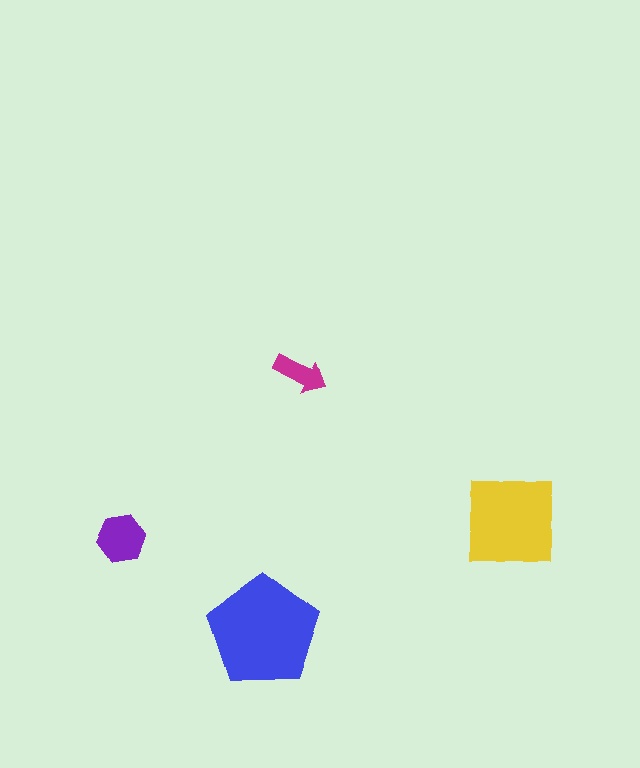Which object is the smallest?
The magenta arrow.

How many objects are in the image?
There are 4 objects in the image.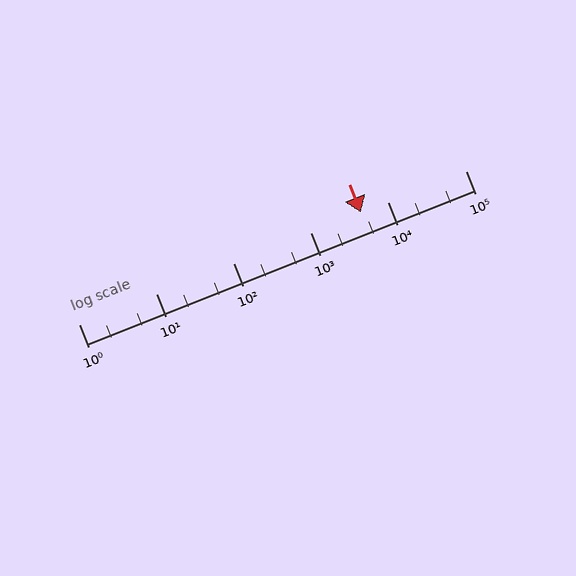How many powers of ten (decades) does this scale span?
The scale spans 5 decades, from 1 to 100000.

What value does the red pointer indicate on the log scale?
The pointer indicates approximately 4400.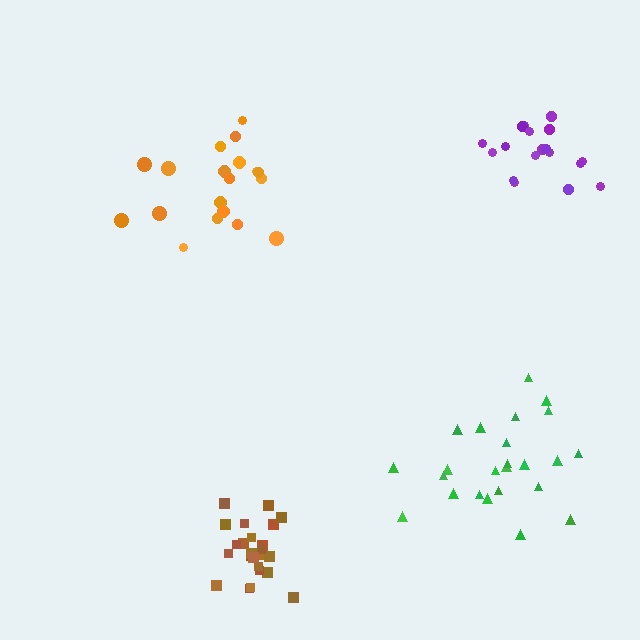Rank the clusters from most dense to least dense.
brown, purple, orange, green.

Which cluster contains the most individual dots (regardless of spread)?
Green (24).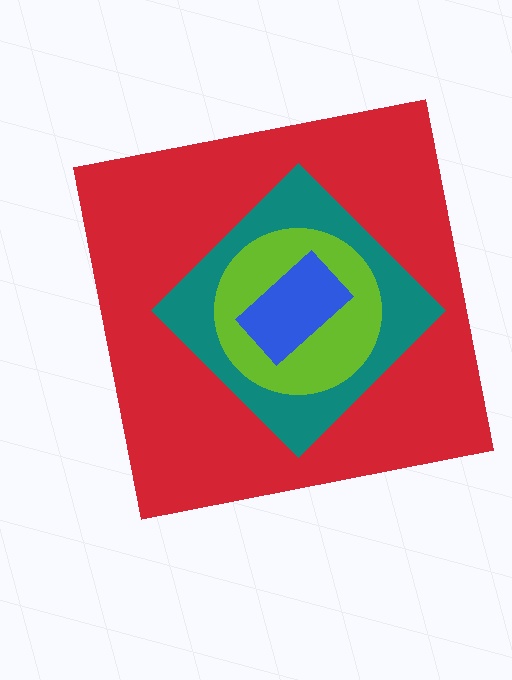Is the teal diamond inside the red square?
Yes.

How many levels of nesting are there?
4.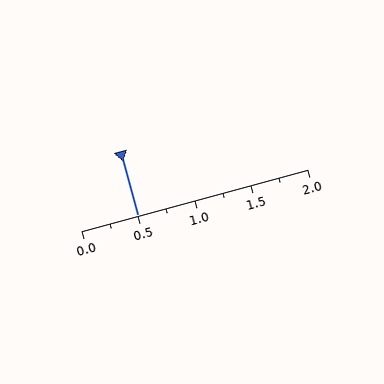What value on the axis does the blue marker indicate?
The marker indicates approximately 0.5.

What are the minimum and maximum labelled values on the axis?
The axis runs from 0.0 to 2.0.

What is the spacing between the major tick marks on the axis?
The major ticks are spaced 0.5 apart.